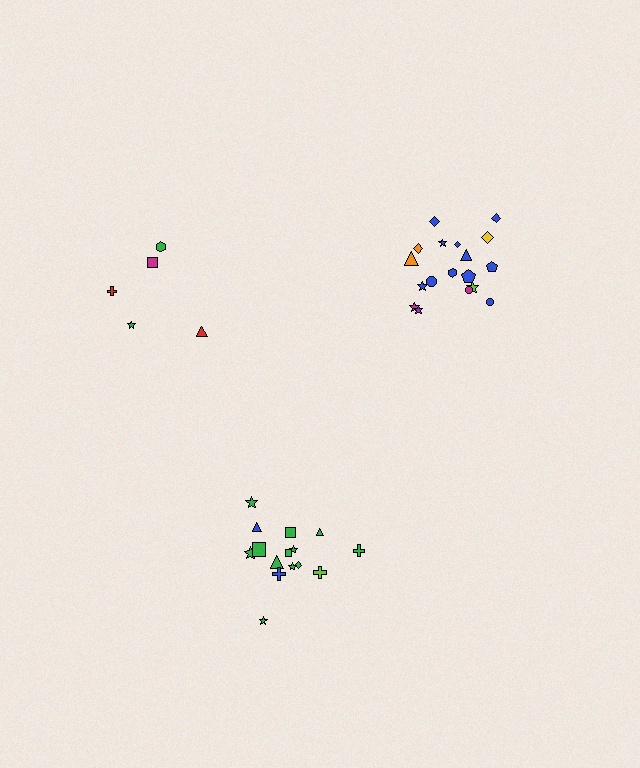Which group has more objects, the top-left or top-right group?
The top-right group.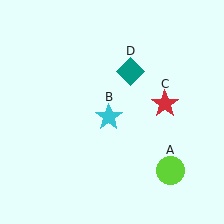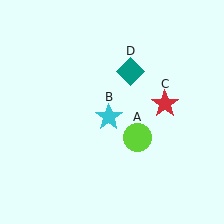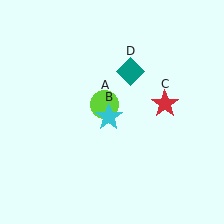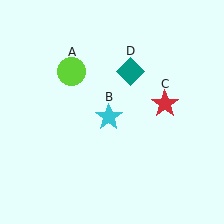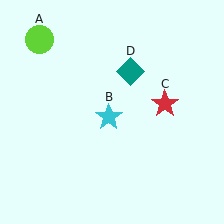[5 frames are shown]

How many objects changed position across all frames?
1 object changed position: lime circle (object A).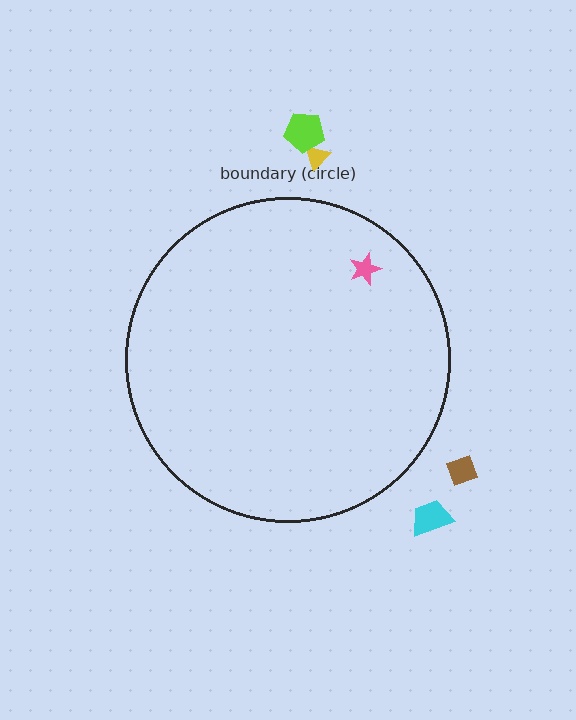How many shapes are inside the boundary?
1 inside, 4 outside.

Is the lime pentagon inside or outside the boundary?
Outside.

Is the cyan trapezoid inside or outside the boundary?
Outside.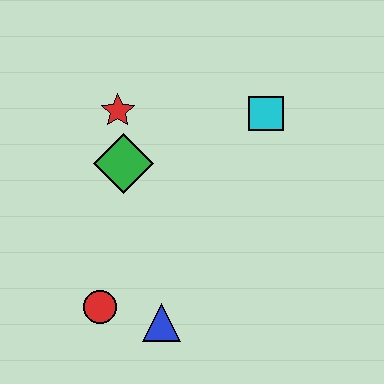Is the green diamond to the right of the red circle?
Yes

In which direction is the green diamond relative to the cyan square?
The green diamond is to the left of the cyan square.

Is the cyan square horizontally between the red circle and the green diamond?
No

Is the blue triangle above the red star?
No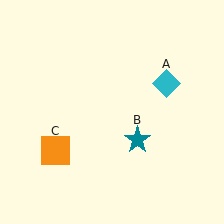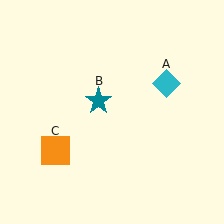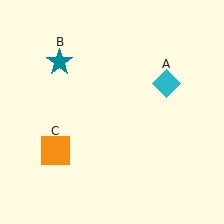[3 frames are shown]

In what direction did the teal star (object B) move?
The teal star (object B) moved up and to the left.